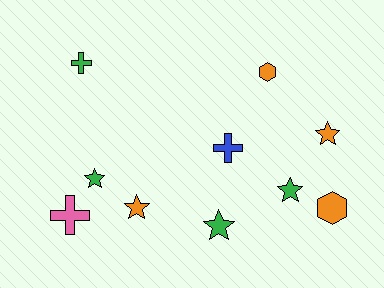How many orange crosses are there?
There are no orange crosses.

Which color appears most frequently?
Orange, with 4 objects.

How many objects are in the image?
There are 10 objects.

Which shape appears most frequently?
Star, with 5 objects.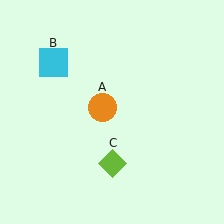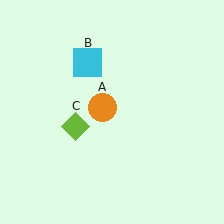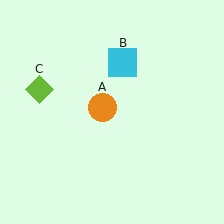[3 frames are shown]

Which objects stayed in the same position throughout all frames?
Orange circle (object A) remained stationary.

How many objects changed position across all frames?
2 objects changed position: cyan square (object B), lime diamond (object C).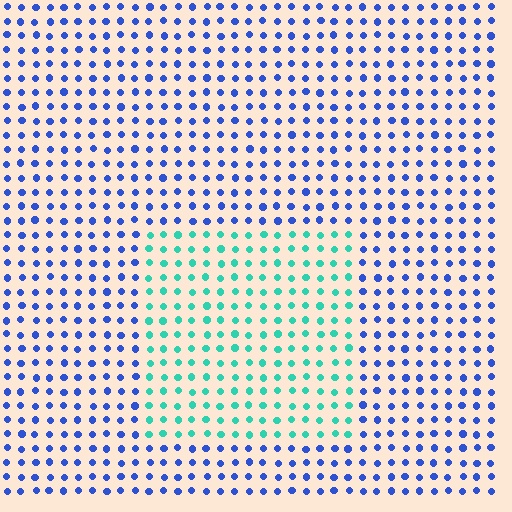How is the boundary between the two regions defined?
The boundary is defined purely by a slight shift in hue (about 60 degrees). Spacing, size, and orientation are identical on both sides.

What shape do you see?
I see a rectangle.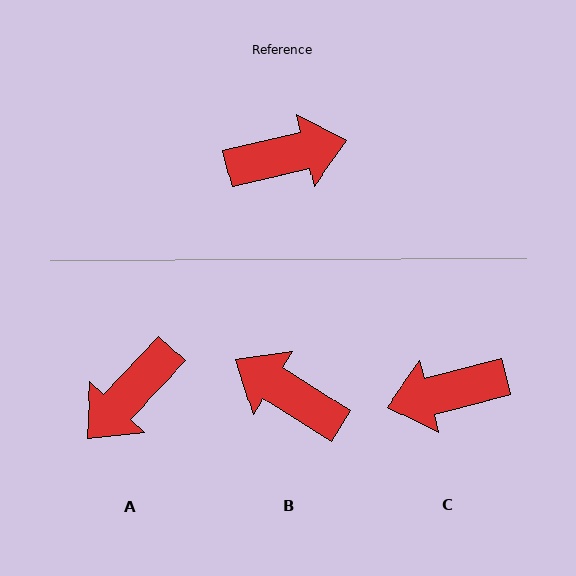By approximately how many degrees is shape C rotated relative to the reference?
Approximately 179 degrees clockwise.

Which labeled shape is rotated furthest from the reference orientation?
C, about 179 degrees away.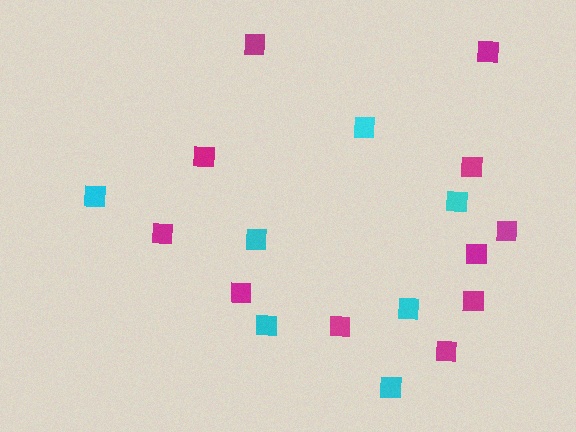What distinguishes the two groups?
There are 2 groups: one group of cyan squares (7) and one group of magenta squares (11).